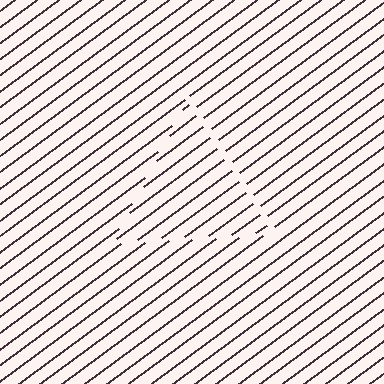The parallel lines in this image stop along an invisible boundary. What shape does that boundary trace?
An illusory triangle. The interior of the shape contains the same grating, shifted by half a period — the contour is defined by the phase discontinuity where line-ends from the inner and outer gratings abut.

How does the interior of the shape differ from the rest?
The interior of the shape contains the same grating, shifted by half a period — the contour is defined by the phase discontinuity where line-ends from the inner and outer gratings abut.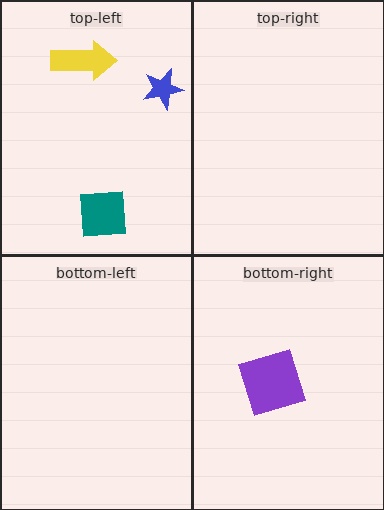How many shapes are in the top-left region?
3.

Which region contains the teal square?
The top-left region.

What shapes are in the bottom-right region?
The purple square.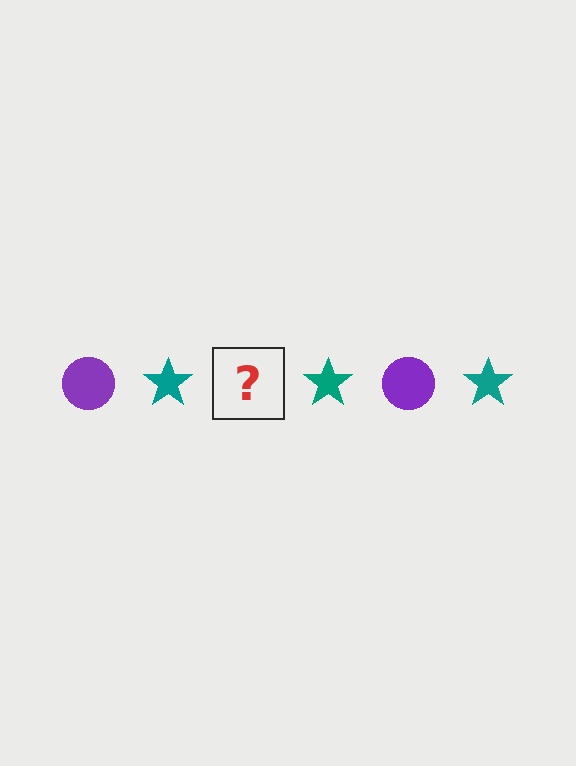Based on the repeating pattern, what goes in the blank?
The blank should be a purple circle.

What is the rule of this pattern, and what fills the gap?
The rule is that the pattern alternates between purple circle and teal star. The gap should be filled with a purple circle.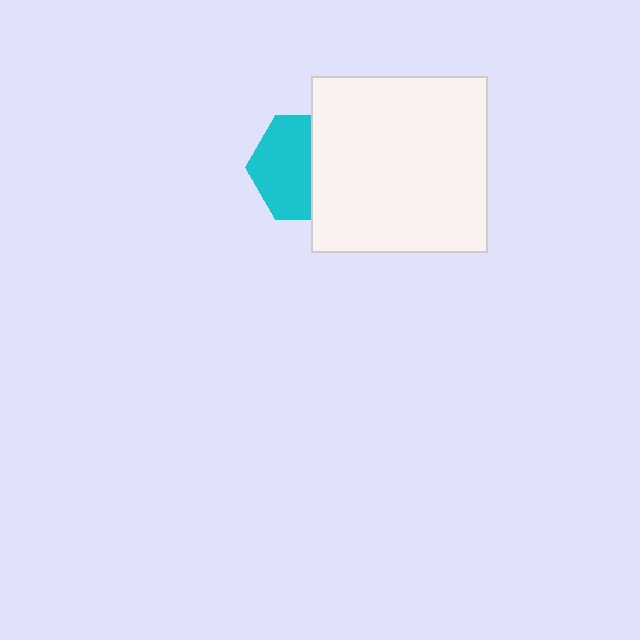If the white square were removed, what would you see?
You would see the complete cyan hexagon.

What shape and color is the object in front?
The object in front is a white square.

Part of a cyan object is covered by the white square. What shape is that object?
It is a hexagon.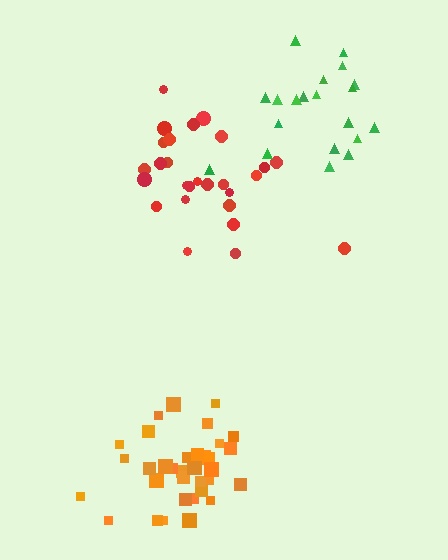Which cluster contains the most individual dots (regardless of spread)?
Orange (35).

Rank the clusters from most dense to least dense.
orange, red, green.